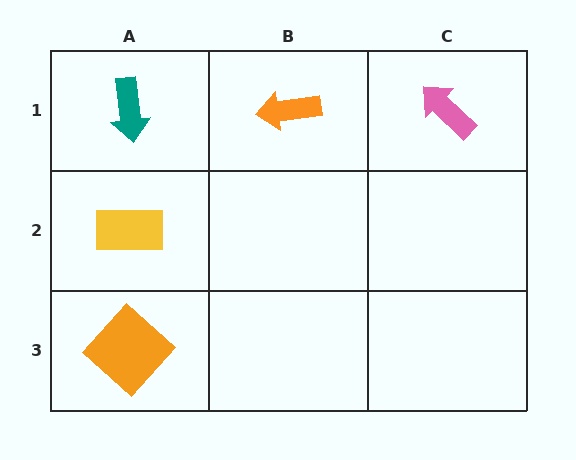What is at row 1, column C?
A pink arrow.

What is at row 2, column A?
A yellow rectangle.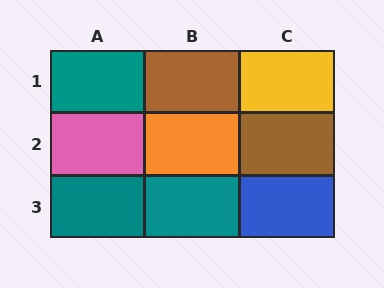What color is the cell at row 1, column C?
Yellow.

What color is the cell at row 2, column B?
Orange.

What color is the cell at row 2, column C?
Brown.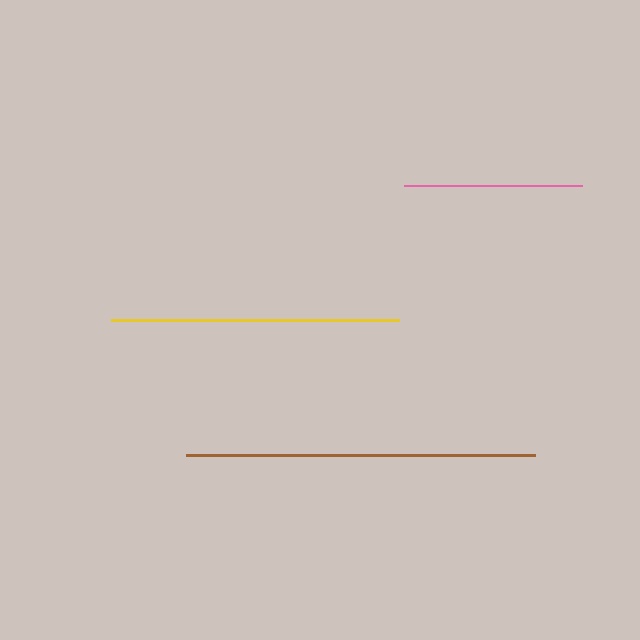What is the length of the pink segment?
The pink segment is approximately 178 pixels long.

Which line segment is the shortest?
The pink line is the shortest at approximately 178 pixels.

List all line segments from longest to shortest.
From longest to shortest: brown, yellow, pink.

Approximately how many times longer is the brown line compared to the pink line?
The brown line is approximately 2.0 times the length of the pink line.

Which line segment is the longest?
The brown line is the longest at approximately 349 pixels.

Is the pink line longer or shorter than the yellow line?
The yellow line is longer than the pink line.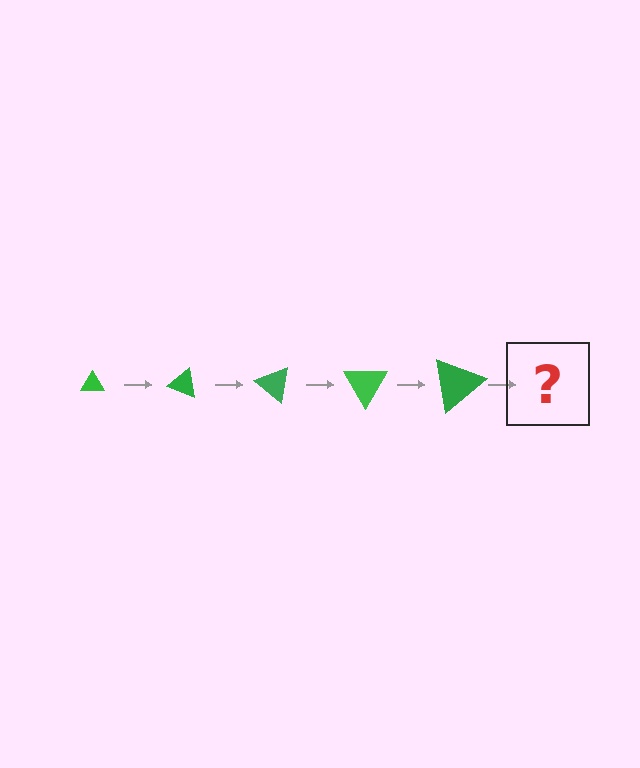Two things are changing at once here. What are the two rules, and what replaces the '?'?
The two rules are that the triangle grows larger each step and it rotates 20 degrees each step. The '?' should be a triangle, larger than the previous one and rotated 100 degrees from the start.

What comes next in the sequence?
The next element should be a triangle, larger than the previous one and rotated 100 degrees from the start.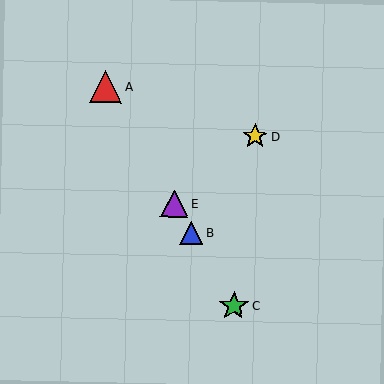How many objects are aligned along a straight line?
4 objects (A, B, C, E) are aligned along a straight line.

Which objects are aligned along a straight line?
Objects A, B, C, E are aligned along a straight line.